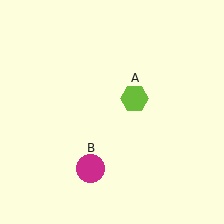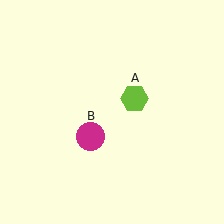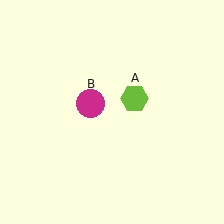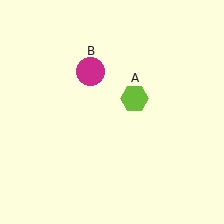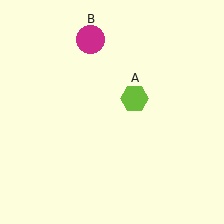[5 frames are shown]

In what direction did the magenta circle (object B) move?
The magenta circle (object B) moved up.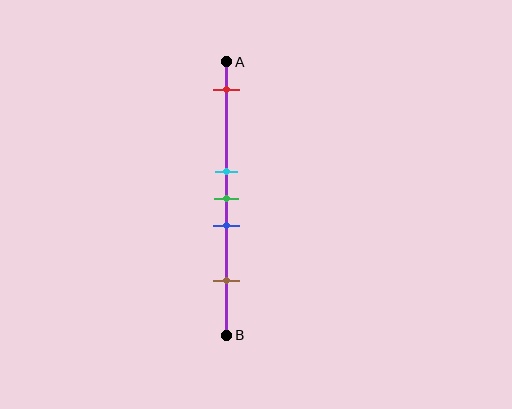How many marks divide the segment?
There are 5 marks dividing the segment.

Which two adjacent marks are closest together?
The cyan and green marks are the closest adjacent pair.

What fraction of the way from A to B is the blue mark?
The blue mark is approximately 60% (0.6) of the way from A to B.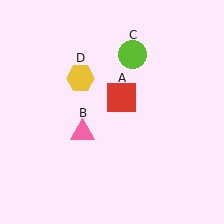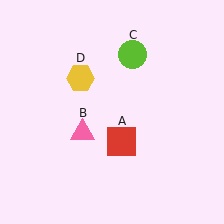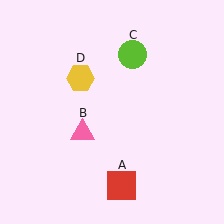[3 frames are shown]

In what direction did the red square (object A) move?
The red square (object A) moved down.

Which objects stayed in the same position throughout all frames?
Pink triangle (object B) and lime circle (object C) and yellow hexagon (object D) remained stationary.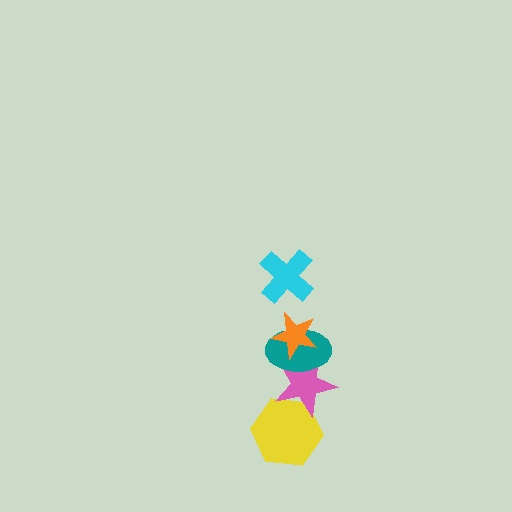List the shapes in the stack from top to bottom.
From top to bottom: the cyan cross, the orange star, the teal ellipse, the pink star, the yellow hexagon.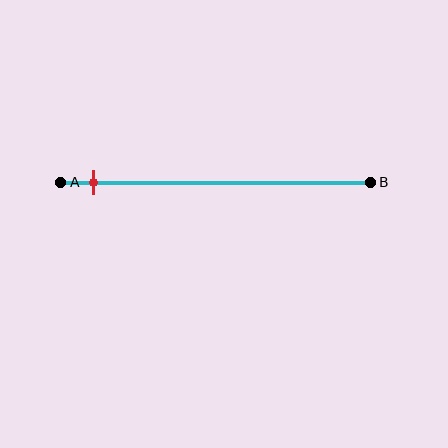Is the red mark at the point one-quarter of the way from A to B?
No, the mark is at about 10% from A, not at the 25% one-quarter point.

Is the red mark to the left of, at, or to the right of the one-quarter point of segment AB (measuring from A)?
The red mark is to the left of the one-quarter point of segment AB.